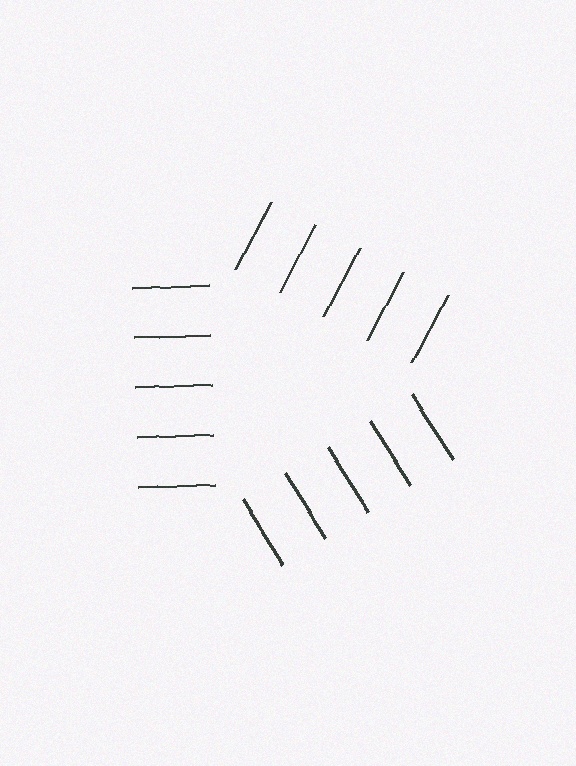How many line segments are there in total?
15 — 5 along each of the 3 edges.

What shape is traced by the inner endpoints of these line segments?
An illusory triangle — the line segments terminate on its edges but no continuous stroke is drawn.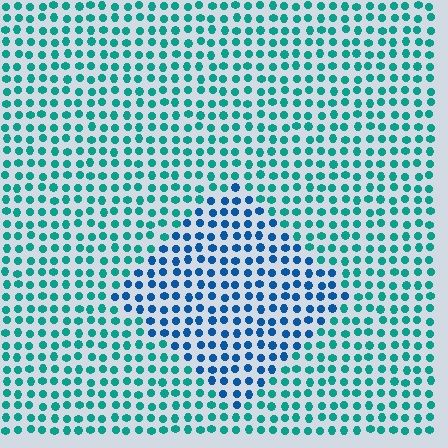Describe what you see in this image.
The image is filled with small teal elements in a uniform arrangement. A diamond-shaped region is visible where the elements are tinted to a slightly different hue, forming a subtle color boundary.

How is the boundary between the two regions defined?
The boundary is defined purely by a slight shift in hue (about 39 degrees). Spacing, size, and orientation are identical on both sides.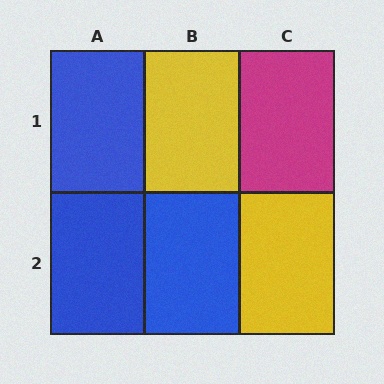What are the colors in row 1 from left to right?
Blue, yellow, magenta.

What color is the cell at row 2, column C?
Yellow.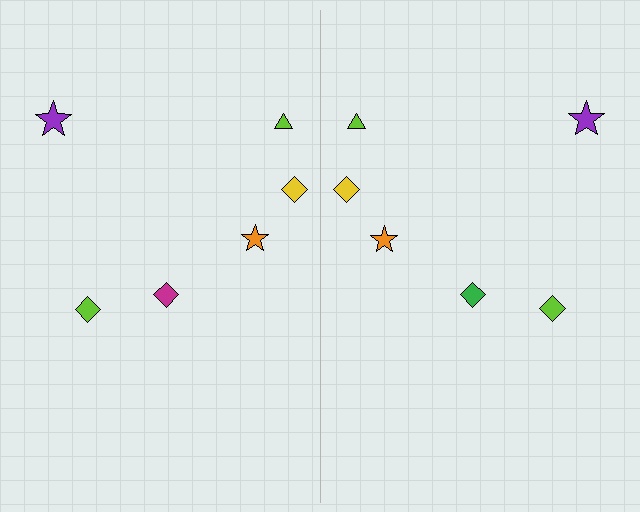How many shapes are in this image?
There are 12 shapes in this image.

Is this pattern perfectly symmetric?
No, the pattern is not perfectly symmetric. The green diamond on the right side breaks the symmetry — its mirror counterpart is magenta.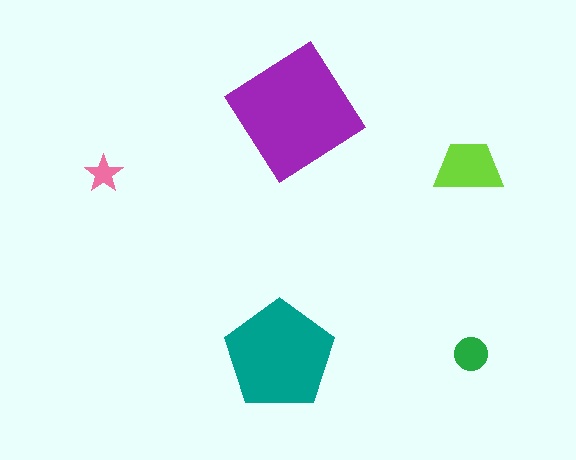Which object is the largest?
The purple diamond.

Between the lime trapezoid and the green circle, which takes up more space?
The lime trapezoid.